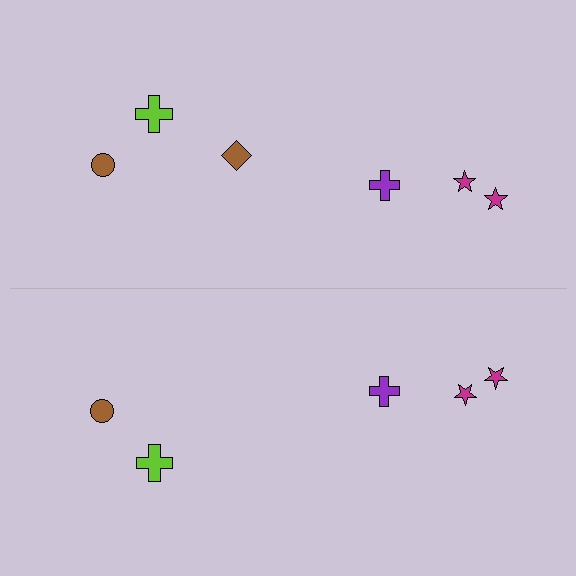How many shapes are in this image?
There are 11 shapes in this image.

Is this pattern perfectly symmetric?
No, the pattern is not perfectly symmetric. A brown diamond is missing from the bottom side.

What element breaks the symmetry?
A brown diamond is missing from the bottom side.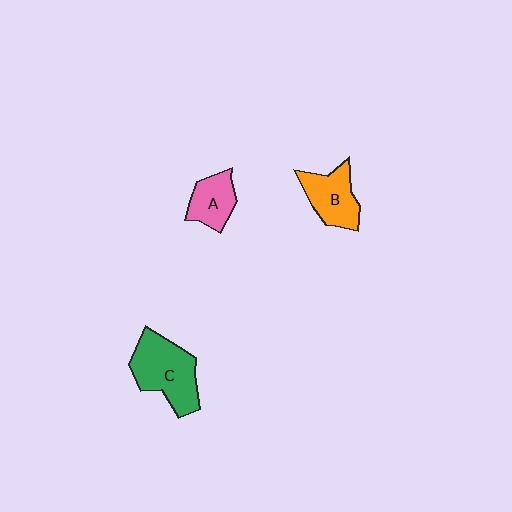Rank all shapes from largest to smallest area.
From largest to smallest: C (green), B (orange), A (pink).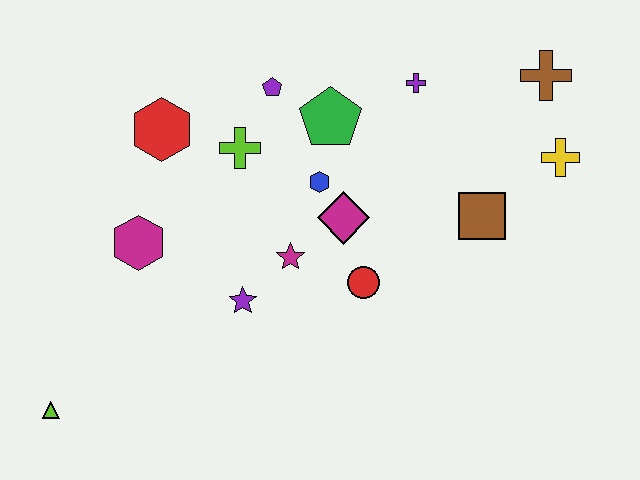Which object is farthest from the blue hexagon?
The lime triangle is farthest from the blue hexagon.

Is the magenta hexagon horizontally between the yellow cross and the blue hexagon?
No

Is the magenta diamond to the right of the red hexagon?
Yes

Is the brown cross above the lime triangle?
Yes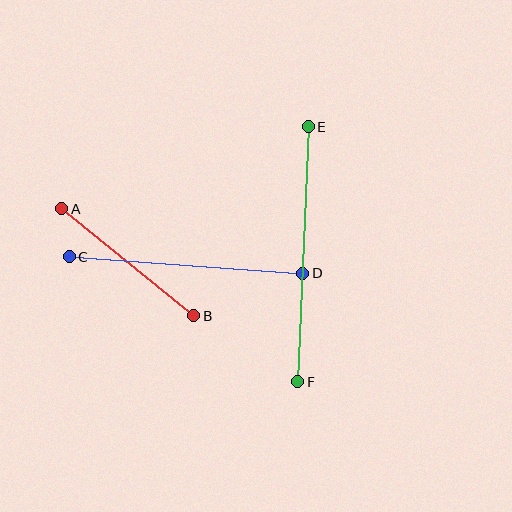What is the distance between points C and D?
The distance is approximately 234 pixels.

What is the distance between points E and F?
The distance is approximately 255 pixels.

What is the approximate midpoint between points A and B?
The midpoint is at approximately (128, 262) pixels.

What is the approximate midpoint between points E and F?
The midpoint is at approximately (303, 254) pixels.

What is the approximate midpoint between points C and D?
The midpoint is at approximately (186, 265) pixels.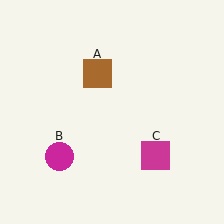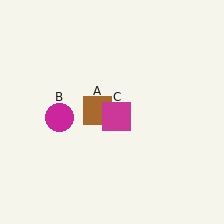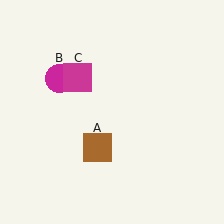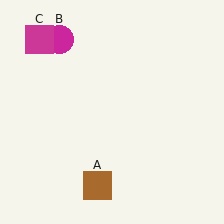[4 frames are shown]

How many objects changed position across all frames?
3 objects changed position: brown square (object A), magenta circle (object B), magenta square (object C).